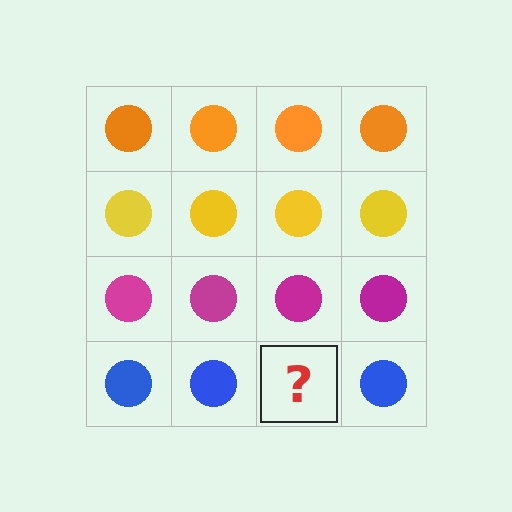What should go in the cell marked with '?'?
The missing cell should contain a blue circle.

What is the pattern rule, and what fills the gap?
The rule is that each row has a consistent color. The gap should be filled with a blue circle.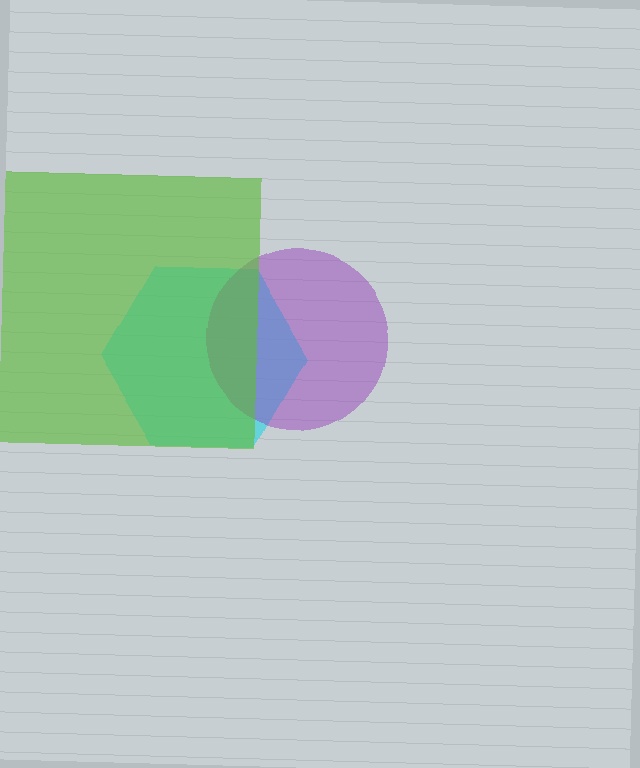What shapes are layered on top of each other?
The layered shapes are: a cyan hexagon, a purple circle, a lime square.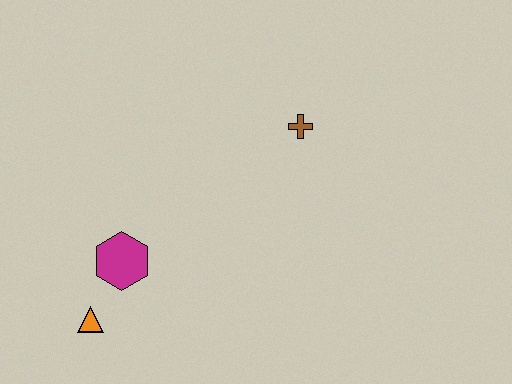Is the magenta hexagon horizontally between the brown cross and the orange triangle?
Yes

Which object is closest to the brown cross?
The magenta hexagon is closest to the brown cross.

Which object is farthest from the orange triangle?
The brown cross is farthest from the orange triangle.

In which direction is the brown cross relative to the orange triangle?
The brown cross is to the right of the orange triangle.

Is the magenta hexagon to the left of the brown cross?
Yes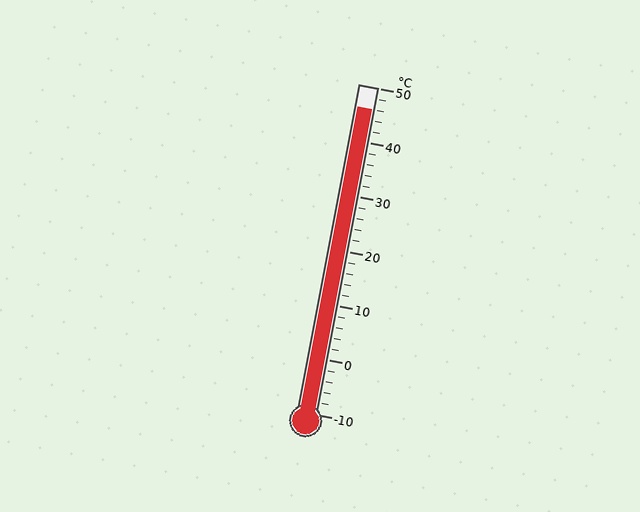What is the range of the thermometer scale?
The thermometer scale ranges from -10°C to 50°C.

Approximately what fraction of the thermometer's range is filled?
The thermometer is filled to approximately 95% of its range.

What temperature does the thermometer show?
The thermometer shows approximately 46°C.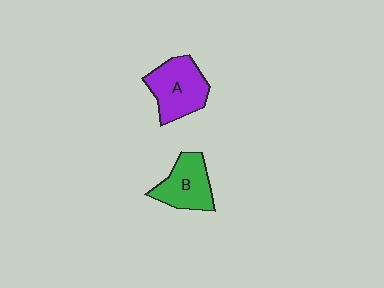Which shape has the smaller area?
Shape B (green).